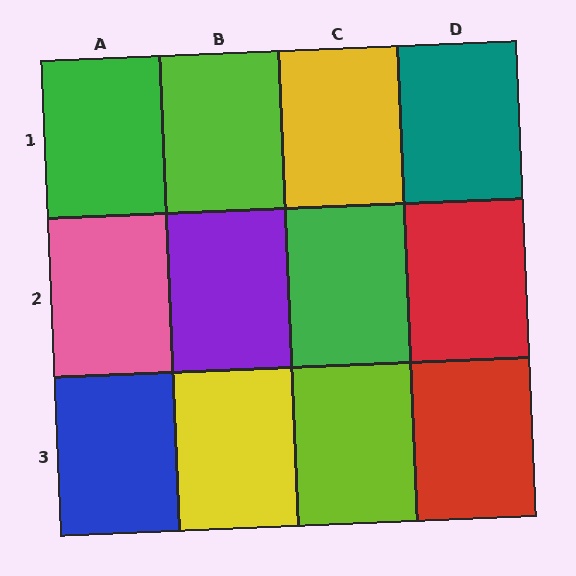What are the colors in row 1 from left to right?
Green, lime, yellow, teal.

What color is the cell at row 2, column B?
Purple.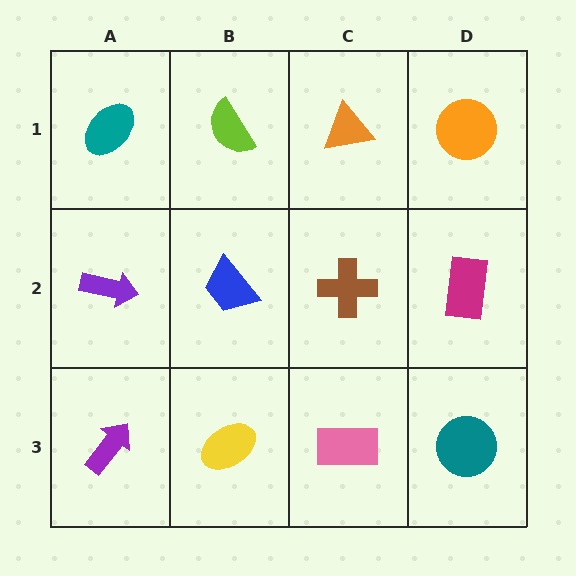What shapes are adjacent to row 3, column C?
A brown cross (row 2, column C), a yellow ellipse (row 3, column B), a teal circle (row 3, column D).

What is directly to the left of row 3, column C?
A yellow ellipse.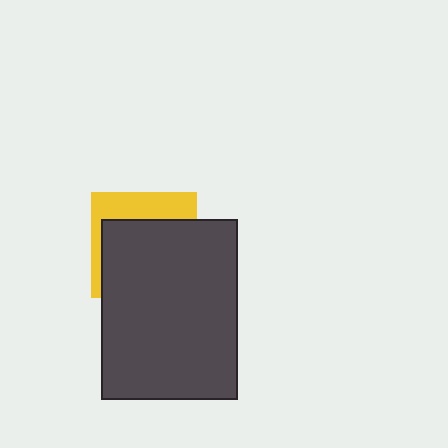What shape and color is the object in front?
The object in front is a dark gray rectangle.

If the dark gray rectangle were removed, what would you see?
You would see the complete yellow square.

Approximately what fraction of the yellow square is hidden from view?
Roughly 67% of the yellow square is hidden behind the dark gray rectangle.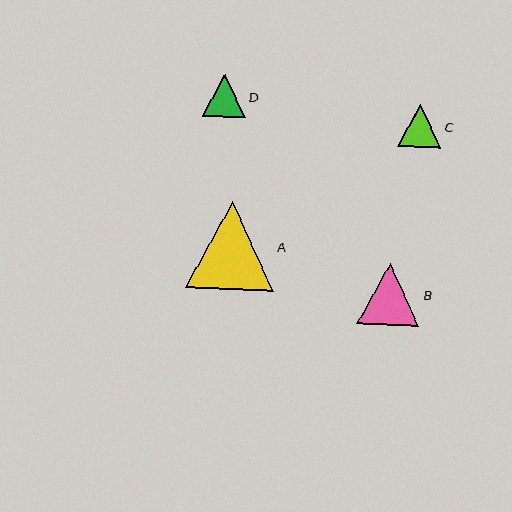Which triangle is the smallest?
Triangle D is the smallest with a size of approximately 42 pixels.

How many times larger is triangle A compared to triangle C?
Triangle A is approximately 2.0 times the size of triangle C.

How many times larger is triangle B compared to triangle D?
Triangle B is approximately 1.5 times the size of triangle D.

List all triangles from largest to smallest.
From largest to smallest: A, B, C, D.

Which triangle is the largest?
Triangle A is the largest with a size of approximately 88 pixels.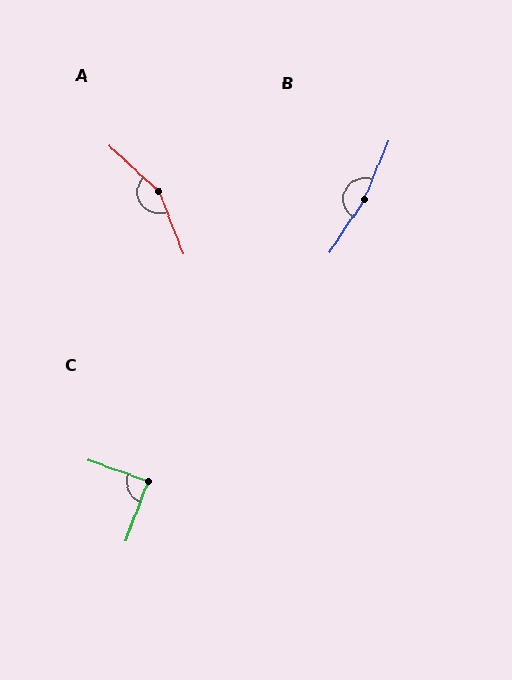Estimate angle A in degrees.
Approximately 154 degrees.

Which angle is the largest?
B, at approximately 170 degrees.